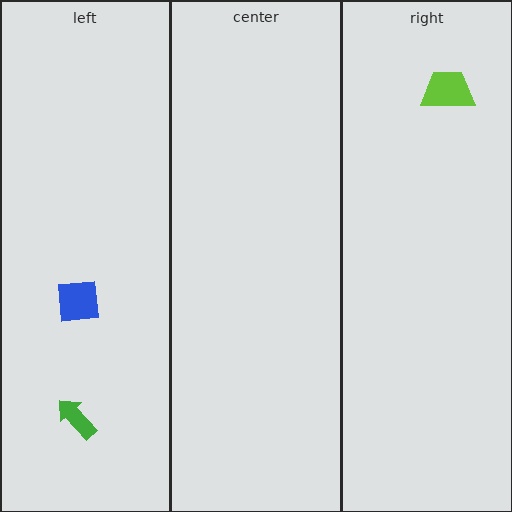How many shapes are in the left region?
2.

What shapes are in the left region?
The green arrow, the blue square.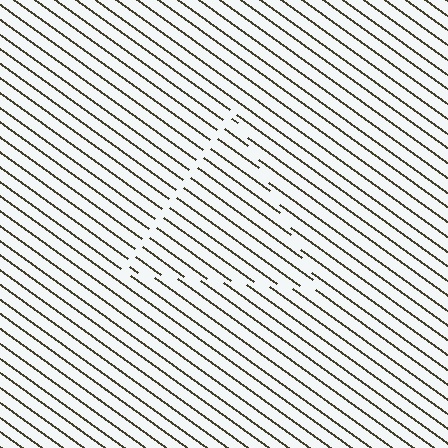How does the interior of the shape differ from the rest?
The interior of the shape contains the same grating, shifted by half a period — the contour is defined by the phase discontinuity where line-ends from the inner and outer gratings abut.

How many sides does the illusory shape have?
3 sides — the line-ends trace a triangle.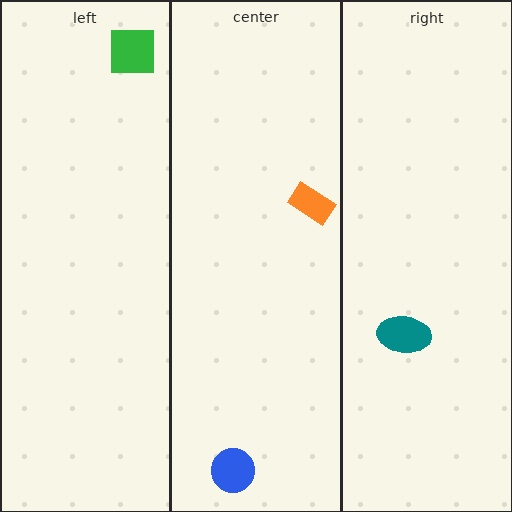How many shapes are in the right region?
1.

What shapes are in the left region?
The green square.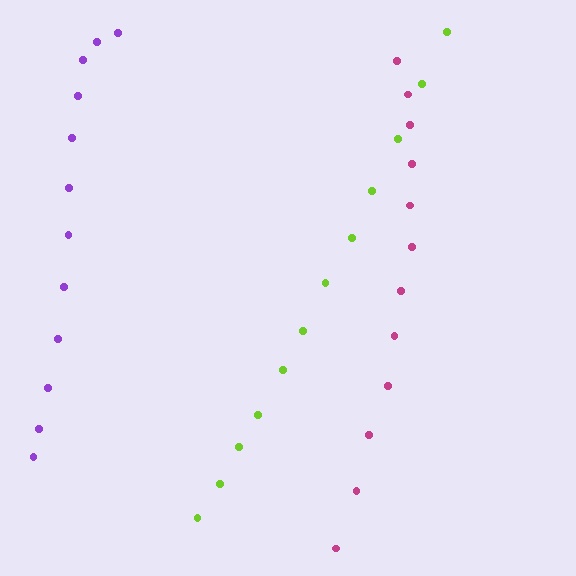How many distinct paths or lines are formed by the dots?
There are 3 distinct paths.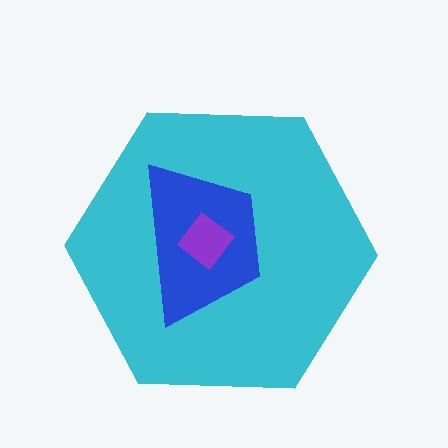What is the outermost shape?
The cyan hexagon.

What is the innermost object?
The purple diamond.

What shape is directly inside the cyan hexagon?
The blue trapezoid.